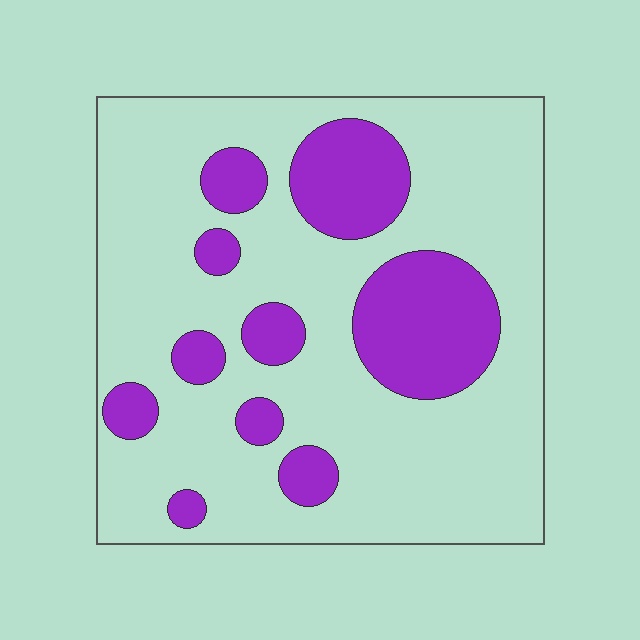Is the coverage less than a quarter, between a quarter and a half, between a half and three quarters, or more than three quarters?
Less than a quarter.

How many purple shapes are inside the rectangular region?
10.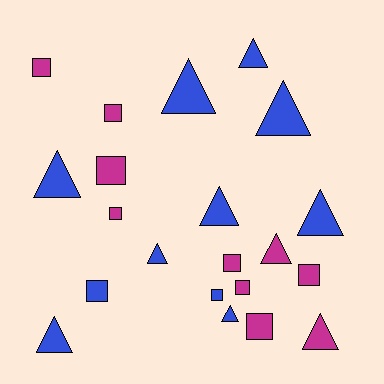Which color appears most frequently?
Blue, with 11 objects.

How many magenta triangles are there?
There are 2 magenta triangles.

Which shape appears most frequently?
Triangle, with 11 objects.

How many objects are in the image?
There are 21 objects.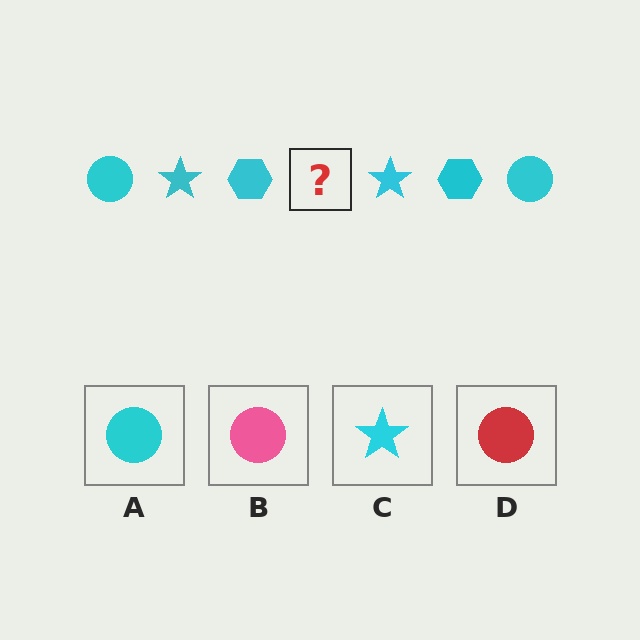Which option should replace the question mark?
Option A.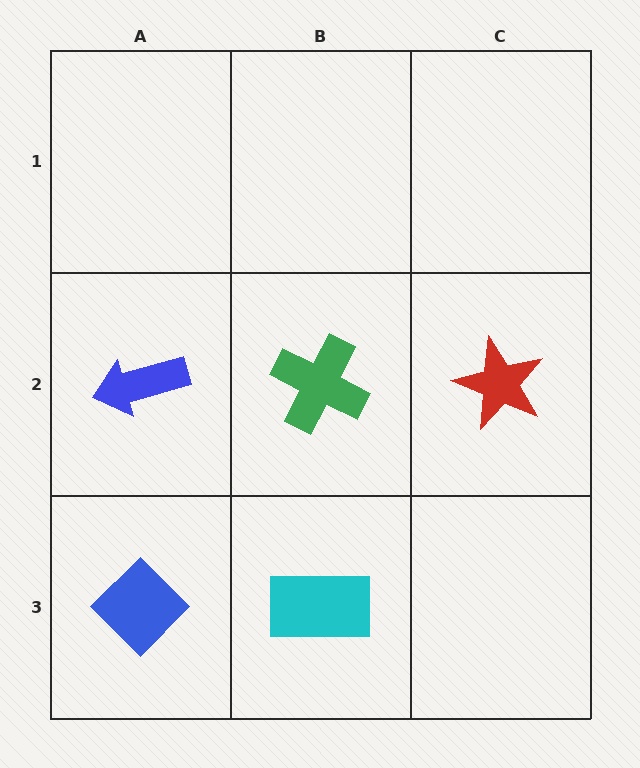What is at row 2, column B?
A green cross.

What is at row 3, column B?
A cyan rectangle.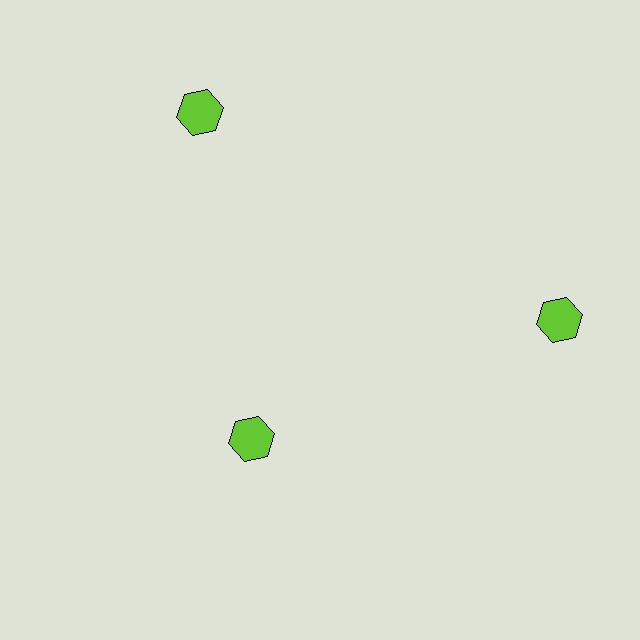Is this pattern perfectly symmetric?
No. The 3 lime hexagons are arranged in a ring, but one element near the 7 o'clock position is pulled inward toward the center, breaking the 3-fold rotational symmetry.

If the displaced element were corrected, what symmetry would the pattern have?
It would have 3-fold rotational symmetry — the pattern would map onto itself every 120 degrees.